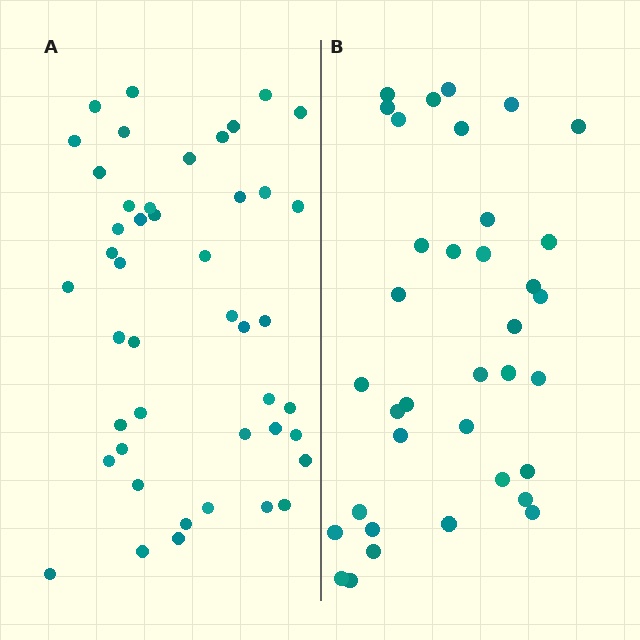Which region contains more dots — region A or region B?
Region A (the left region) has more dots.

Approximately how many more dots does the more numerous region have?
Region A has roughly 8 or so more dots than region B.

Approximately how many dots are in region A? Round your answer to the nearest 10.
About 40 dots. (The exact count is 45, which rounds to 40.)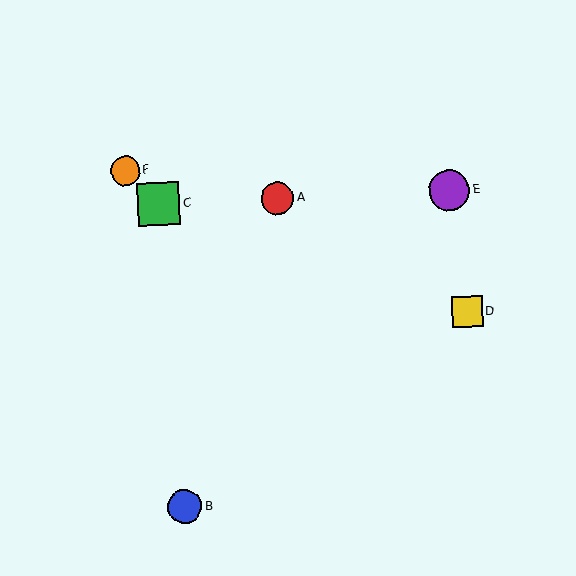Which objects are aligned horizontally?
Objects A, C, E are aligned horizontally.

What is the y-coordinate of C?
Object C is at y≈204.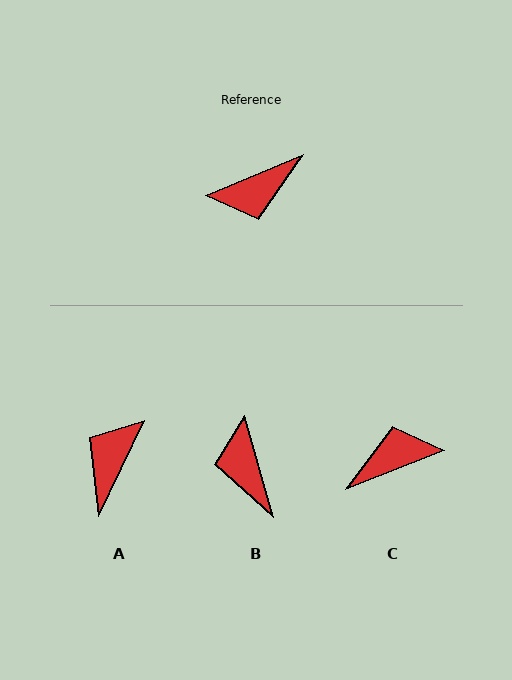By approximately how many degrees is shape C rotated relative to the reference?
Approximately 179 degrees counter-clockwise.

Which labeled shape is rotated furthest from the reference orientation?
C, about 179 degrees away.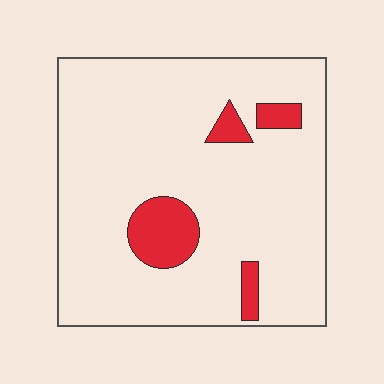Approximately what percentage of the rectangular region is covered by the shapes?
Approximately 10%.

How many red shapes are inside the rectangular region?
4.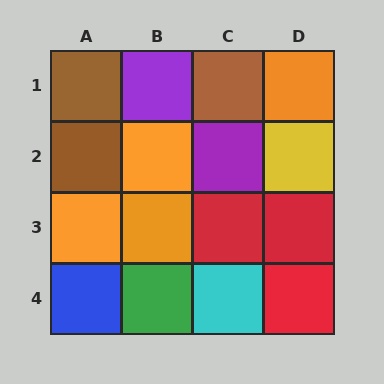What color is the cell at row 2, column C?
Purple.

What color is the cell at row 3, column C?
Red.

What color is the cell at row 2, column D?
Yellow.